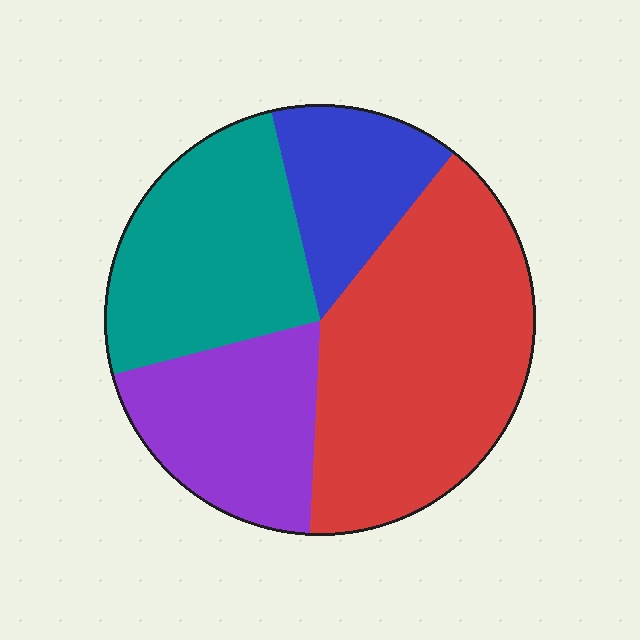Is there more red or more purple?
Red.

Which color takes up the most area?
Red, at roughly 40%.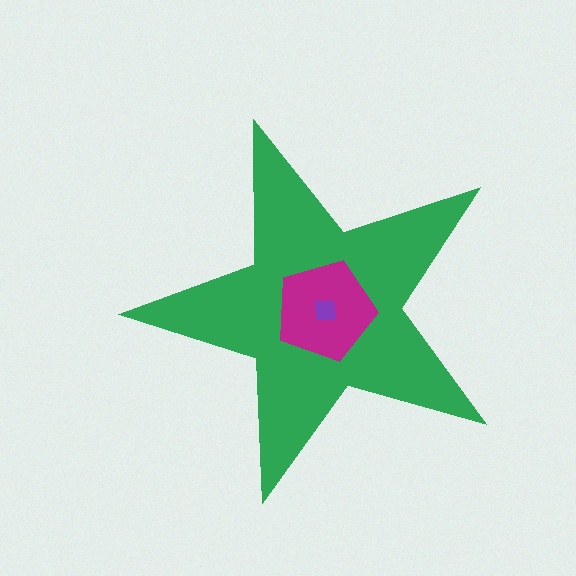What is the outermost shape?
The green star.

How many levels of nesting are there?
3.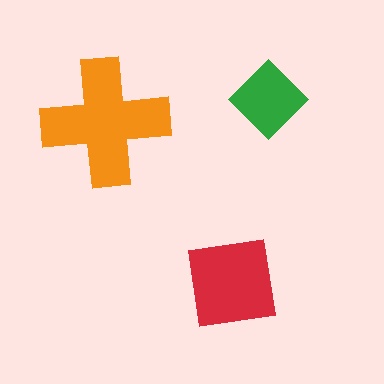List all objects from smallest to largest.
The green diamond, the red square, the orange cross.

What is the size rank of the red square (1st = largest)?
2nd.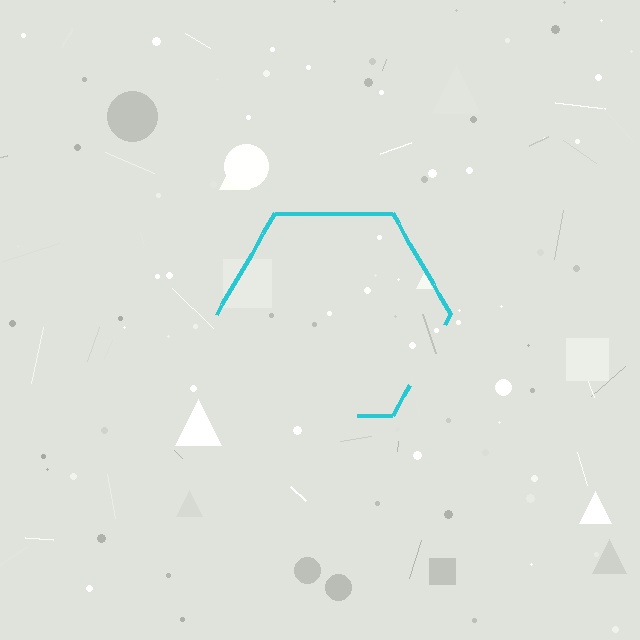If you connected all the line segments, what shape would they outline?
They would outline a hexagon.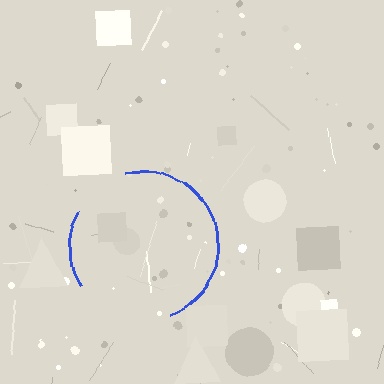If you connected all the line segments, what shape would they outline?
They would outline a circle.